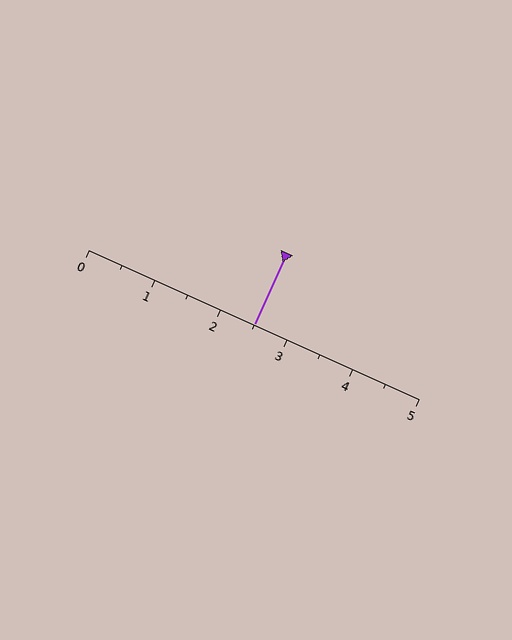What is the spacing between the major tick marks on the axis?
The major ticks are spaced 1 apart.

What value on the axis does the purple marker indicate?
The marker indicates approximately 2.5.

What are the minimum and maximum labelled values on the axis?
The axis runs from 0 to 5.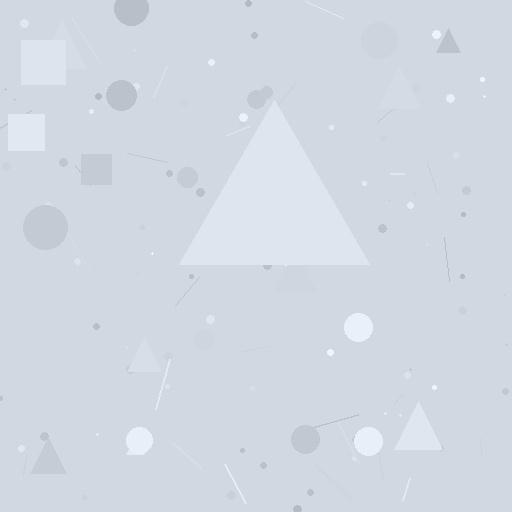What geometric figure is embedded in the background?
A triangle is embedded in the background.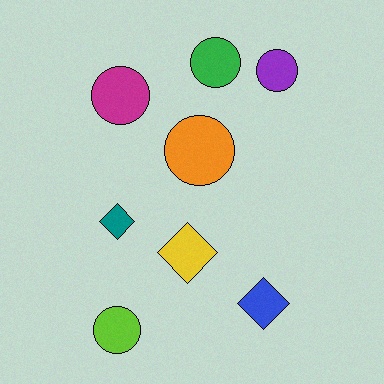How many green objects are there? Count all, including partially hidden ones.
There is 1 green object.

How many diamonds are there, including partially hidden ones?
There are 3 diamonds.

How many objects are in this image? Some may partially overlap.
There are 8 objects.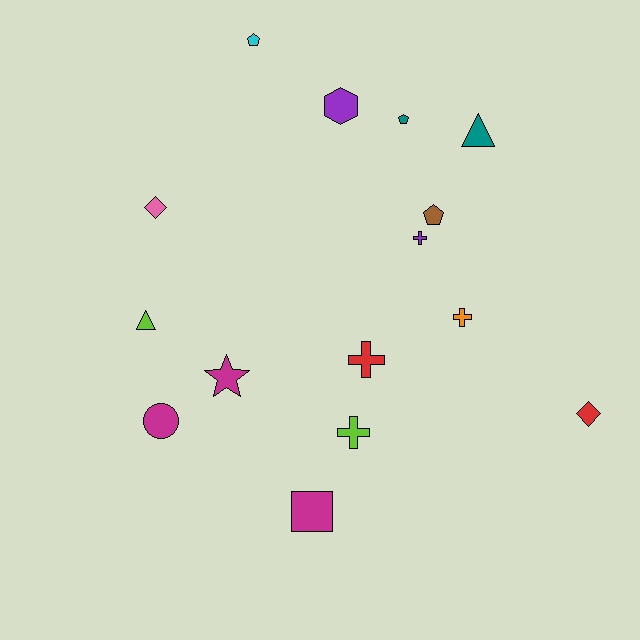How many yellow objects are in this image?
There are no yellow objects.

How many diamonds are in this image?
There are 2 diamonds.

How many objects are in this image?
There are 15 objects.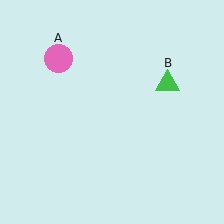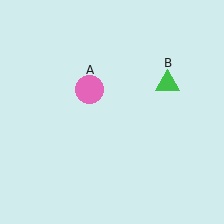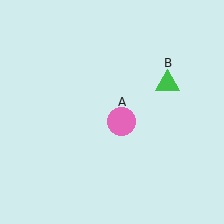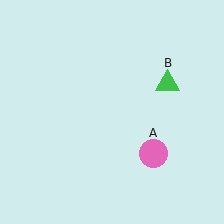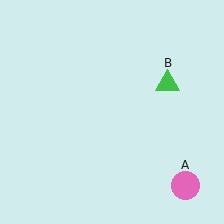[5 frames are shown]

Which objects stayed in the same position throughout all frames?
Green triangle (object B) remained stationary.